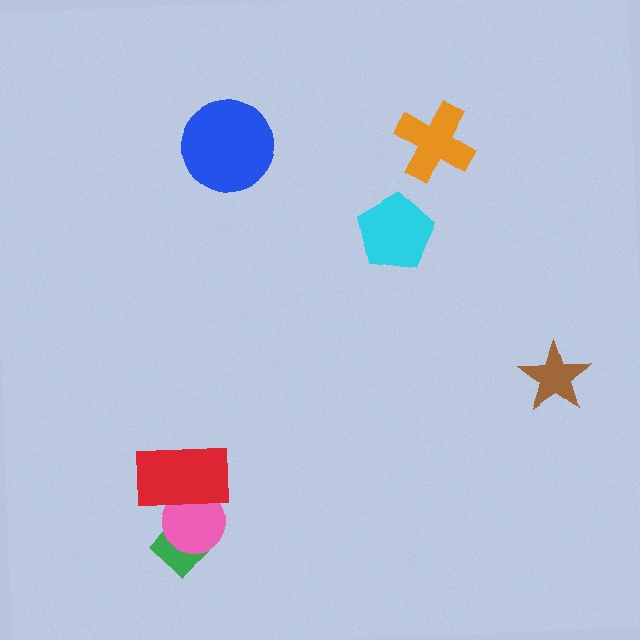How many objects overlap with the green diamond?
2 objects overlap with the green diamond.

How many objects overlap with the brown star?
0 objects overlap with the brown star.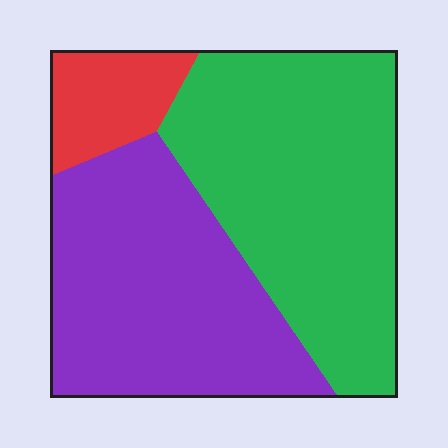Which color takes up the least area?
Red, at roughly 10%.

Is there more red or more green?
Green.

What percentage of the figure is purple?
Purple takes up between a quarter and a half of the figure.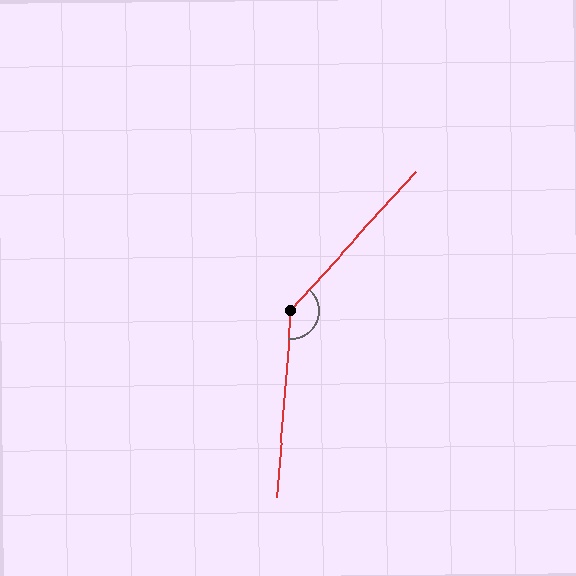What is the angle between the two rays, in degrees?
Approximately 143 degrees.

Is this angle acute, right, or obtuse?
It is obtuse.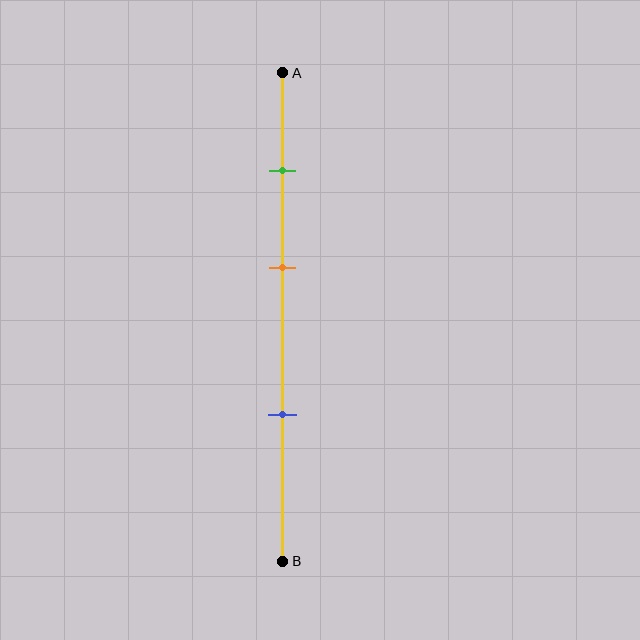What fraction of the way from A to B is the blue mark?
The blue mark is approximately 70% (0.7) of the way from A to B.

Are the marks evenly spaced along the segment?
Yes, the marks are approximately evenly spaced.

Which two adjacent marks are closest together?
The green and orange marks are the closest adjacent pair.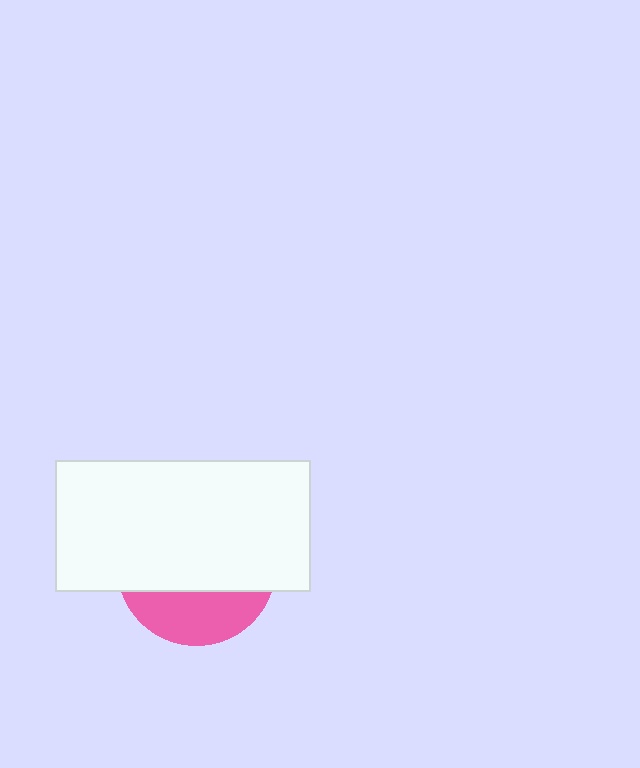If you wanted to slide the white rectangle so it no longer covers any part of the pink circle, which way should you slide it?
Slide it up — that is the most direct way to separate the two shapes.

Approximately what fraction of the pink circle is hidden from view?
Roughly 70% of the pink circle is hidden behind the white rectangle.